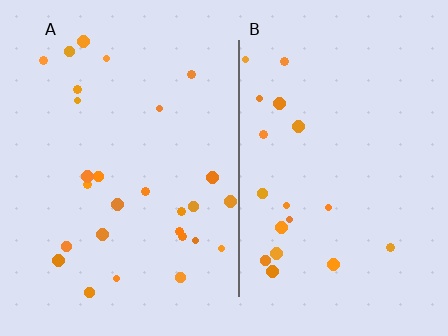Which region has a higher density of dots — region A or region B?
A (the left).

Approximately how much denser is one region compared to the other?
Approximately 1.4× — region A over region B.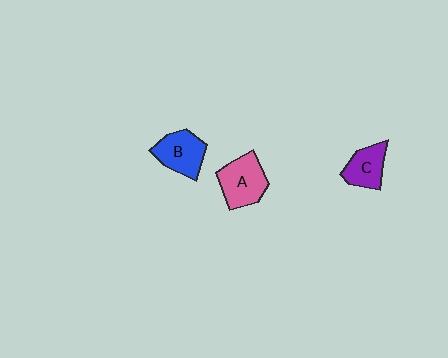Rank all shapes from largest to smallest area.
From largest to smallest: A (pink), B (blue), C (purple).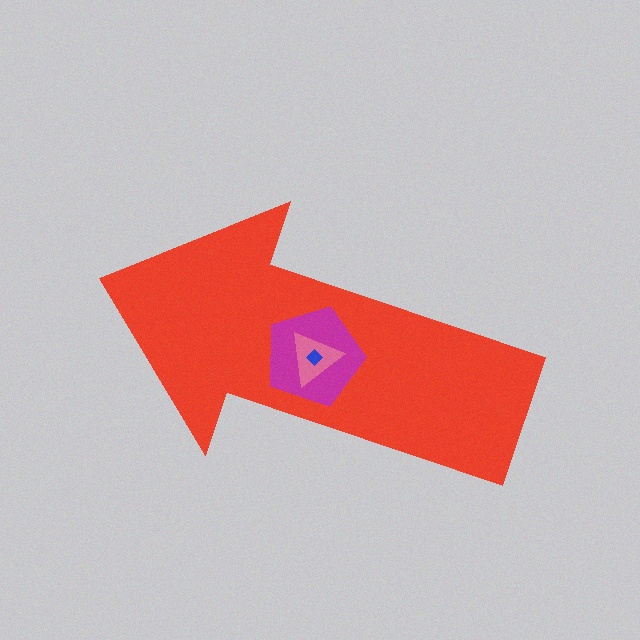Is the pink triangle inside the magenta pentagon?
Yes.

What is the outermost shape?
The red arrow.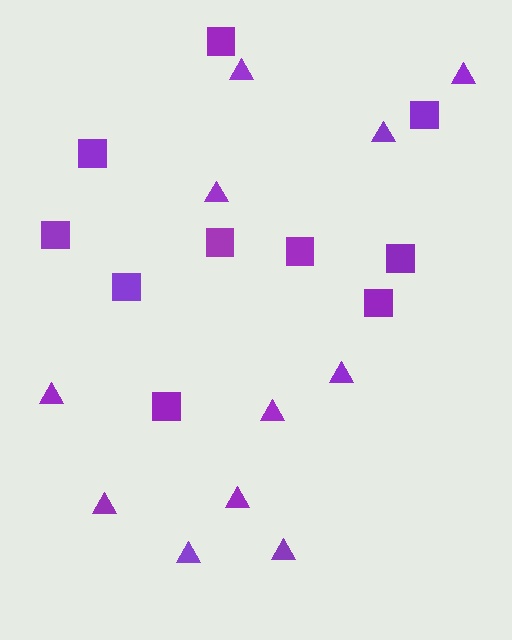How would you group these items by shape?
There are 2 groups: one group of triangles (11) and one group of squares (10).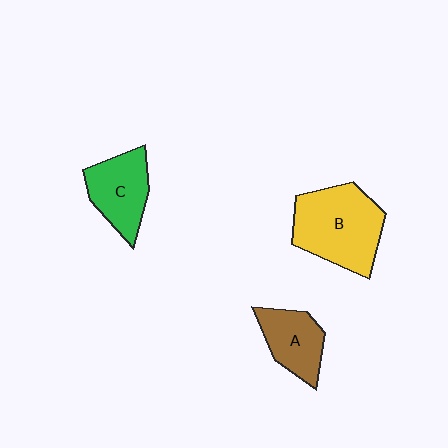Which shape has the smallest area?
Shape A (brown).